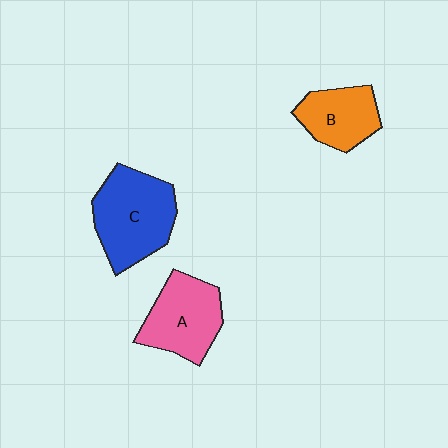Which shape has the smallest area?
Shape B (orange).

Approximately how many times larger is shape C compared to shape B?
Approximately 1.6 times.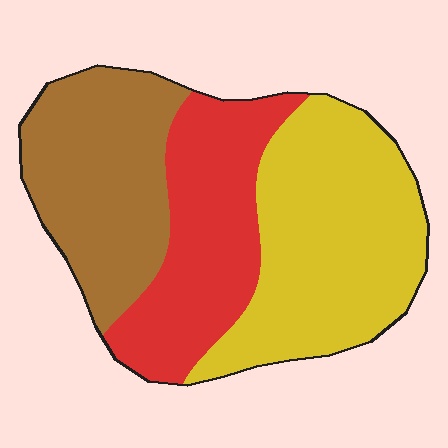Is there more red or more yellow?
Yellow.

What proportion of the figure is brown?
Brown covers 30% of the figure.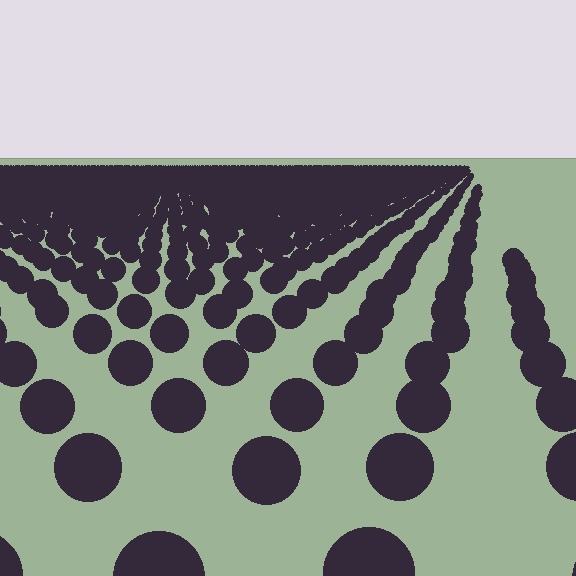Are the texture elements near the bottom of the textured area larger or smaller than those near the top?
Larger. Near the bottom, elements are closer to the viewer and appear at a bigger on-screen size.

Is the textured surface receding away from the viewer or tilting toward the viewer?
The surface is receding away from the viewer. Texture elements get smaller and denser toward the top.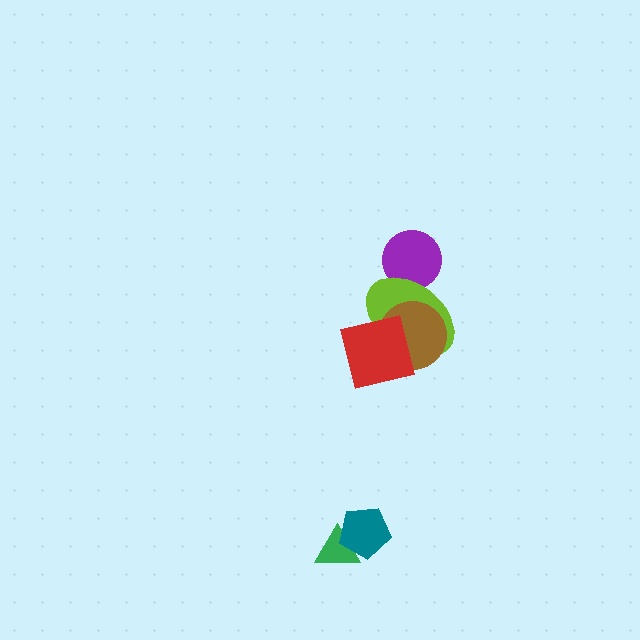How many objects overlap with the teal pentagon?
1 object overlaps with the teal pentagon.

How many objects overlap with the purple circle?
1 object overlaps with the purple circle.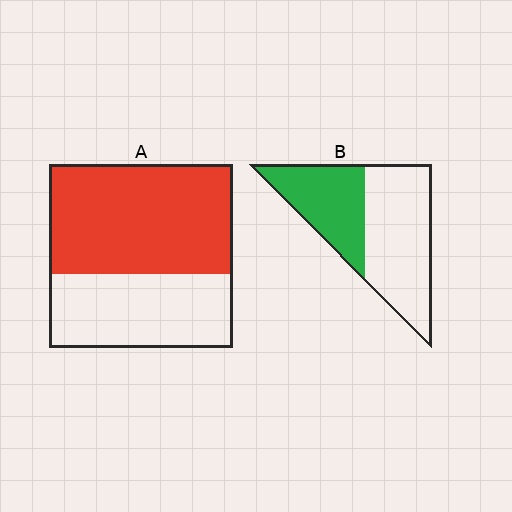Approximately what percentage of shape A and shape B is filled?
A is approximately 60% and B is approximately 40%.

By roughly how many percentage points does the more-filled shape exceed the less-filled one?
By roughly 20 percentage points (A over B).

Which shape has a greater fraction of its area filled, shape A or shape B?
Shape A.